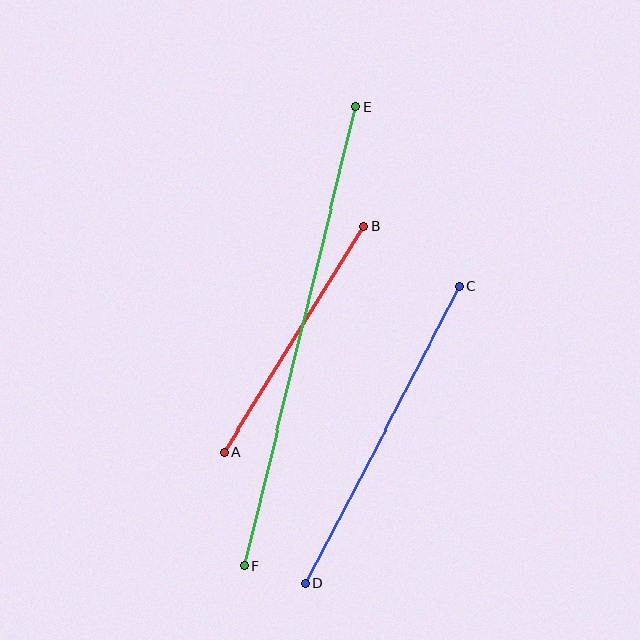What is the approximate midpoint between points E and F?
The midpoint is at approximately (300, 336) pixels.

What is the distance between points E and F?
The distance is approximately 473 pixels.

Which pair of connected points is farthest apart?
Points E and F are farthest apart.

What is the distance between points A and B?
The distance is approximately 266 pixels.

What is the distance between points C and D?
The distance is approximately 334 pixels.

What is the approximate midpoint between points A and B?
The midpoint is at approximately (293, 340) pixels.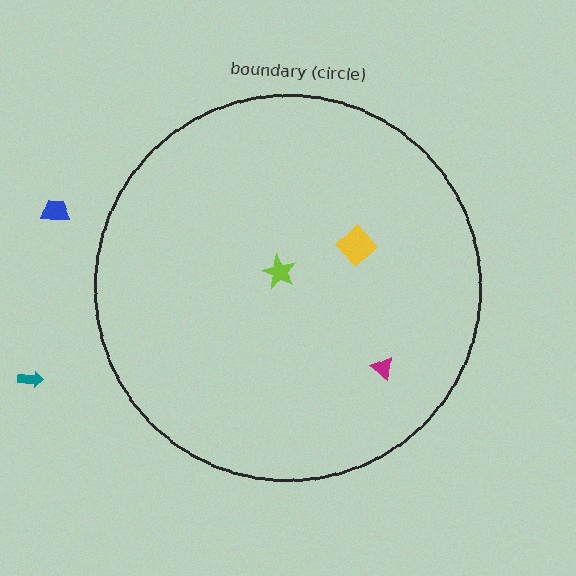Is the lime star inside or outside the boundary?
Inside.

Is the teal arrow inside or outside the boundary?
Outside.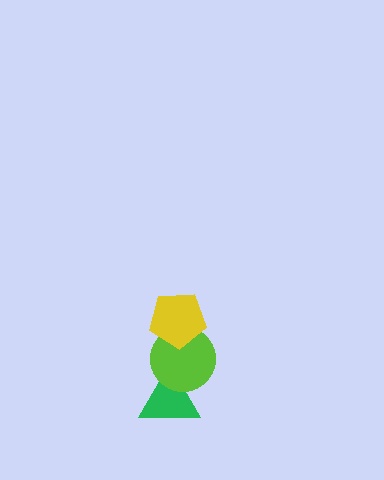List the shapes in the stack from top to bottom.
From top to bottom: the yellow pentagon, the lime circle, the green triangle.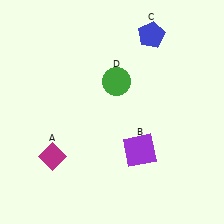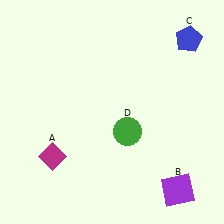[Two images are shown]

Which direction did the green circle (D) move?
The green circle (D) moved down.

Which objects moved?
The objects that moved are: the purple square (B), the blue pentagon (C), the green circle (D).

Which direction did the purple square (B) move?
The purple square (B) moved down.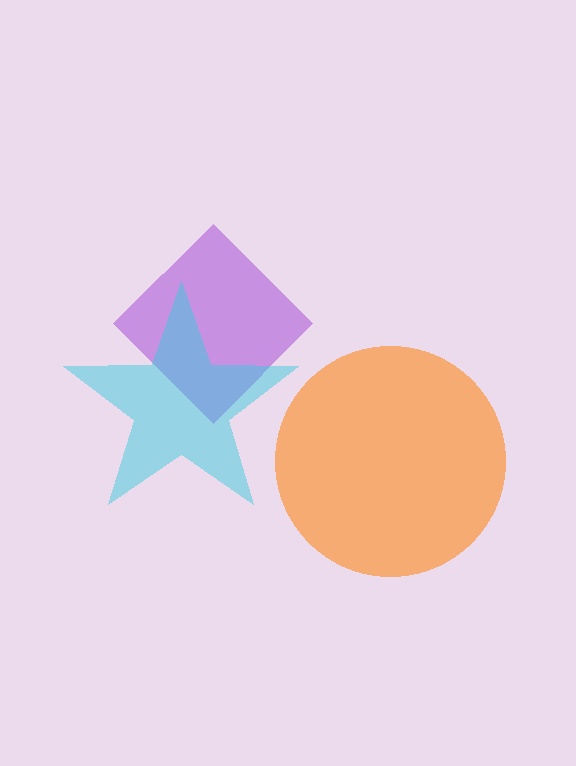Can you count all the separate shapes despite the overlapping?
Yes, there are 3 separate shapes.